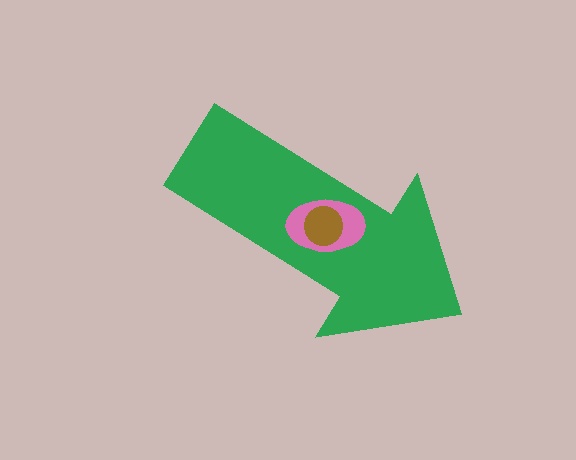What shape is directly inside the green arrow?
The pink ellipse.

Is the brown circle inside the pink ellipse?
Yes.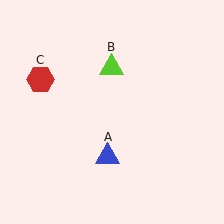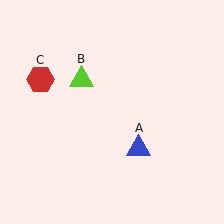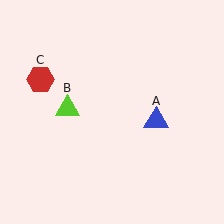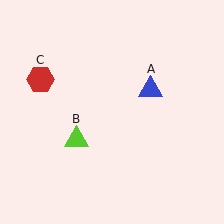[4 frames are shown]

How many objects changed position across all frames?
2 objects changed position: blue triangle (object A), lime triangle (object B).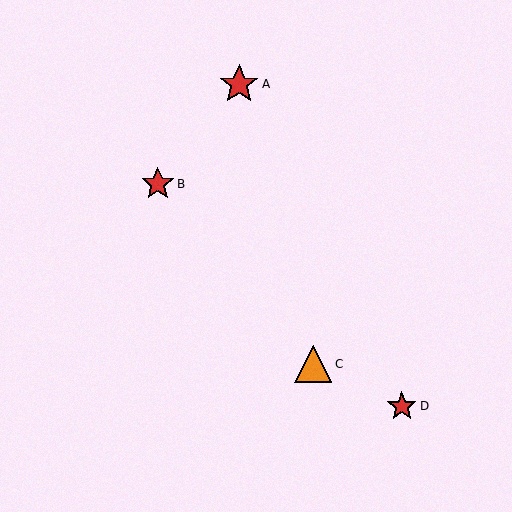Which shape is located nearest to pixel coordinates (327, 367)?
The orange triangle (labeled C) at (313, 364) is nearest to that location.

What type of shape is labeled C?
Shape C is an orange triangle.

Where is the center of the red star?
The center of the red star is at (402, 406).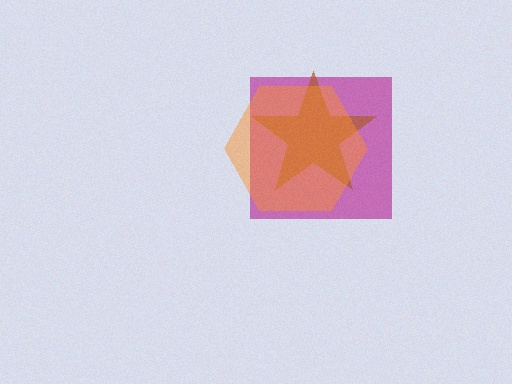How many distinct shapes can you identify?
There are 3 distinct shapes: a magenta square, a brown star, an orange hexagon.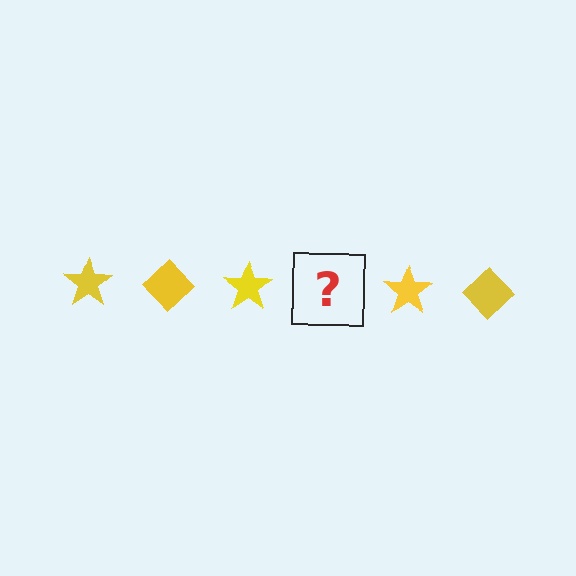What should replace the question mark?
The question mark should be replaced with a yellow diamond.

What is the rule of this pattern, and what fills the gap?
The rule is that the pattern cycles through star, diamond shapes in yellow. The gap should be filled with a yellow diamond.